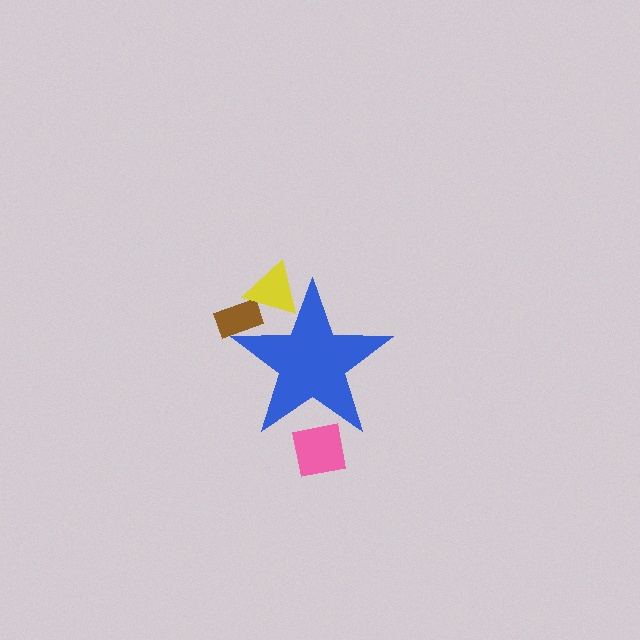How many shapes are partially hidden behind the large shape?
3 shapes are partially hidden.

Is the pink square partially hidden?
Yes, the pink square is partially hidden behind the blue star.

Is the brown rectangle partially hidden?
Yes, the brown rectangle is partially hidden behind the blue star.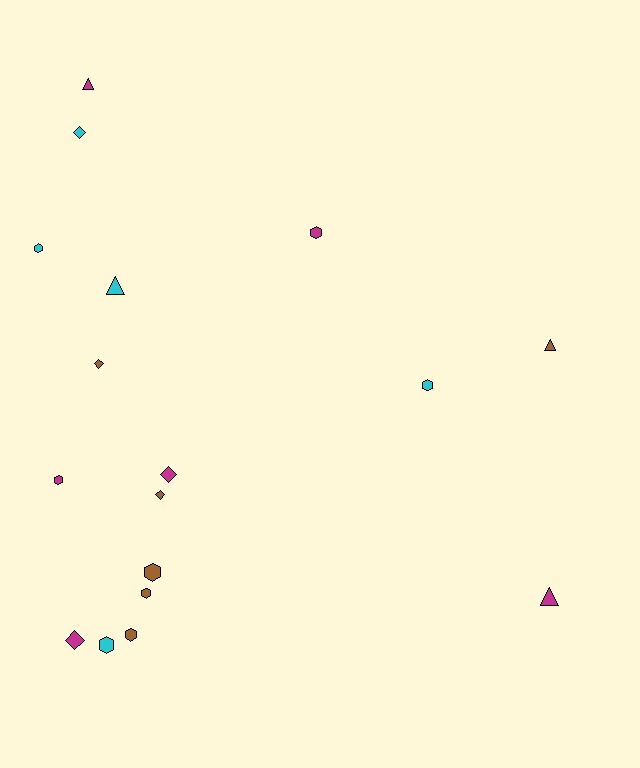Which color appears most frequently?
Magenta, with 6 objects.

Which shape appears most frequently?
Hexagon, with 8 objects.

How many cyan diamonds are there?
There is 1 cyan diamond.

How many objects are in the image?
There are 17 objects.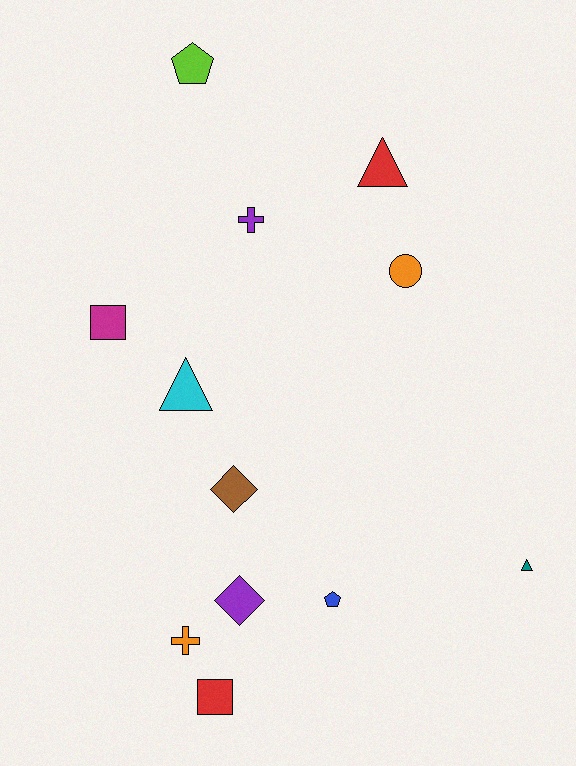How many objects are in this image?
There are 12 objects.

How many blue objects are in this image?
There is 1 blue object.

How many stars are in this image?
There are no stars.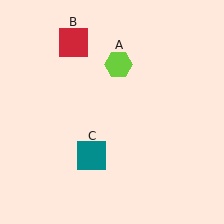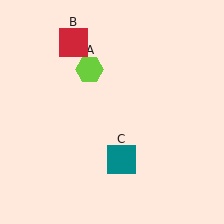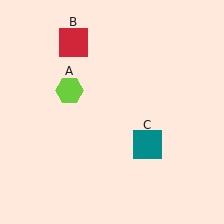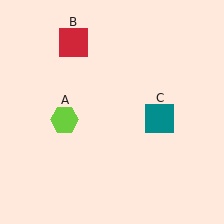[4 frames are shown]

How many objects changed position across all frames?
2 objects changed position: lime hexagon (object A), teal square (object C).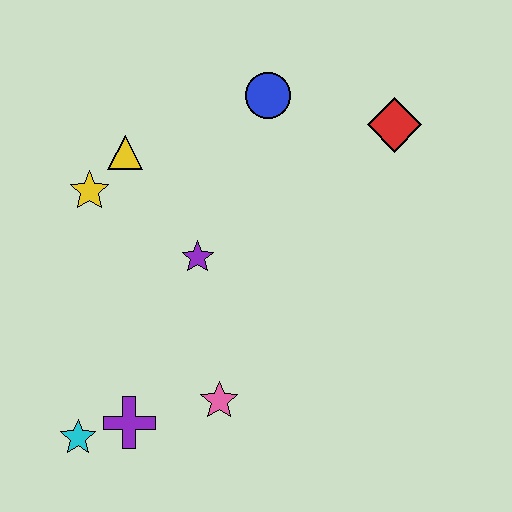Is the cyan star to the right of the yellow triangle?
No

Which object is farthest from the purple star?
The red diamond is farthest from the purple star.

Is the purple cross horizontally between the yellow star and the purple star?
Yes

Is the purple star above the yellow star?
No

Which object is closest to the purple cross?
The cyan star is closest to the purple cross.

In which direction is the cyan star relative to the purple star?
The cyan star is below the purple star.